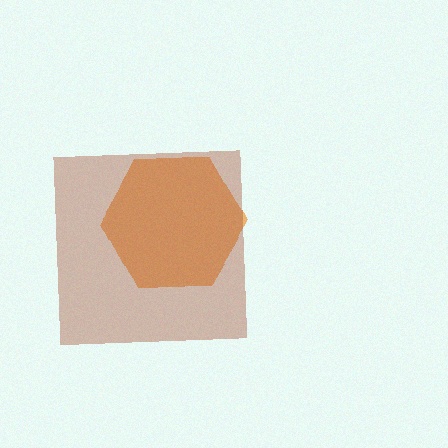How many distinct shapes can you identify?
There are 2 distinct shapes: an orange hexagon, a brown square.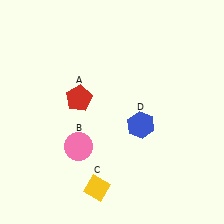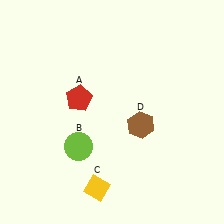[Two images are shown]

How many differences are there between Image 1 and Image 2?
There are 2 differences between the two images.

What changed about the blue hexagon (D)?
In Image 1, D is blue. In Image 2, it changed to brown.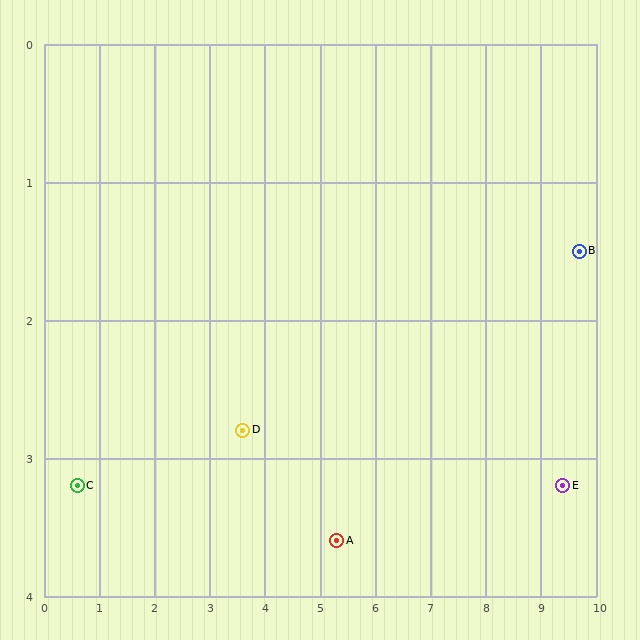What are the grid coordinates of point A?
Point A is at approximately (5.3, 3.6).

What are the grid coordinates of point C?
Point C is at approximately (0.6, 3.2).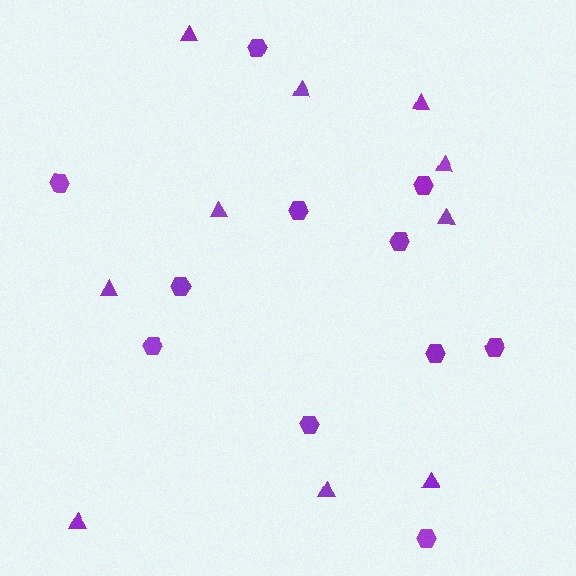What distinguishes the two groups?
There are 2 groups: one group of hexagons (11) and one group of triangles (10).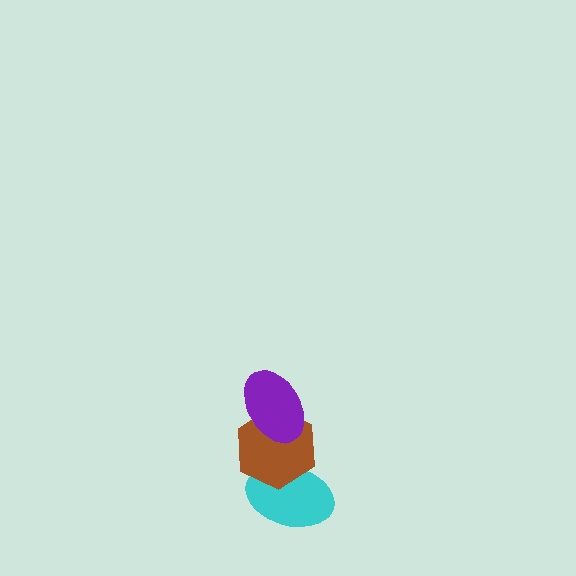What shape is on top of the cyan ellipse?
The brown hexagon is on top of the cyan ellipse.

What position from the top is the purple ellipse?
The purple ellipse is 1st from the top.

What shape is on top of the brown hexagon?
The purple ellipse is on top of the brown hexagon.